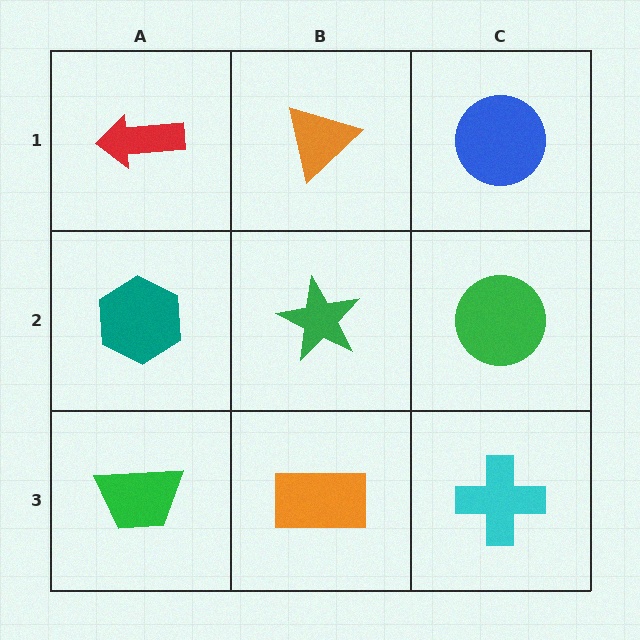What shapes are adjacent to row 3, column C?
A green circle (row 2, column C), an orange rectangle (row 3, column B).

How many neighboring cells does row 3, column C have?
2.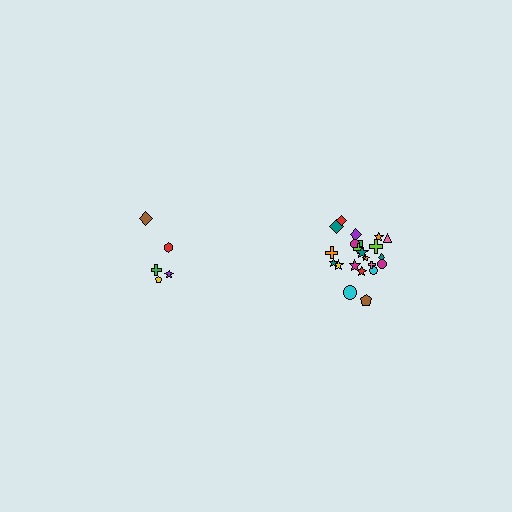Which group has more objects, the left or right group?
The right group.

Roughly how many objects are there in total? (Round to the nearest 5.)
Roughly 25 objects in total.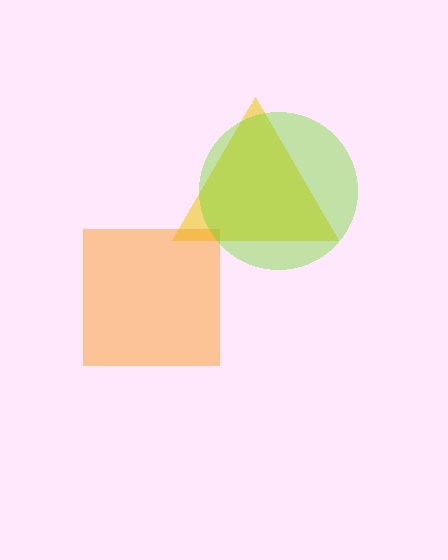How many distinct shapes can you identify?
There are 3 distinct shapes: a yellow triangle, an orange square, a lime circle.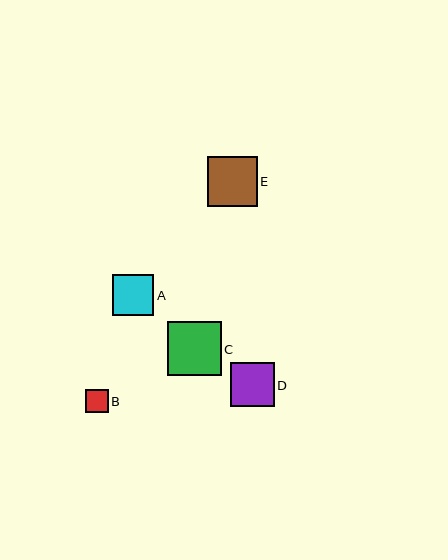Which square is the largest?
Square C is the largest with a size of approximately 54 pixels.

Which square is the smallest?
Square B is the smallest with a size of approximately 23 pixels.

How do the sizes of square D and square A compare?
Square D and square A are approximately the same size.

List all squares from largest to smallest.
From largest to smallest: C, E, D, A, B.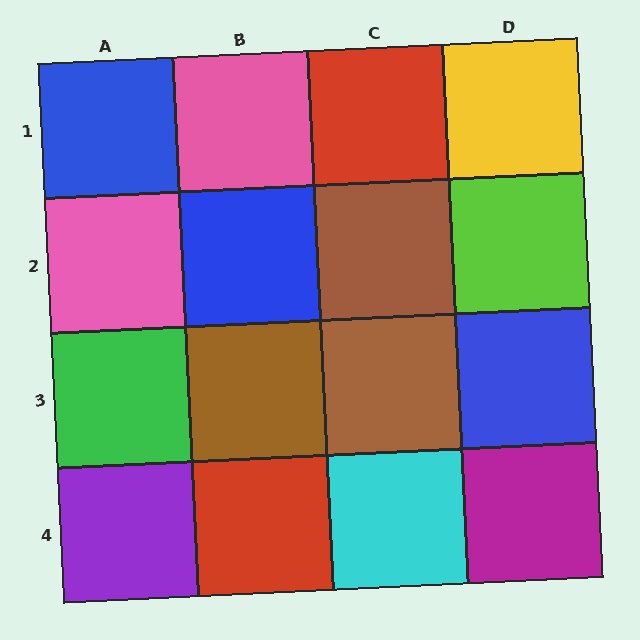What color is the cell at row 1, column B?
Pink.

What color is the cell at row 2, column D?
Lime.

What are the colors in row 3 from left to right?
Green, brown, brown, blue.